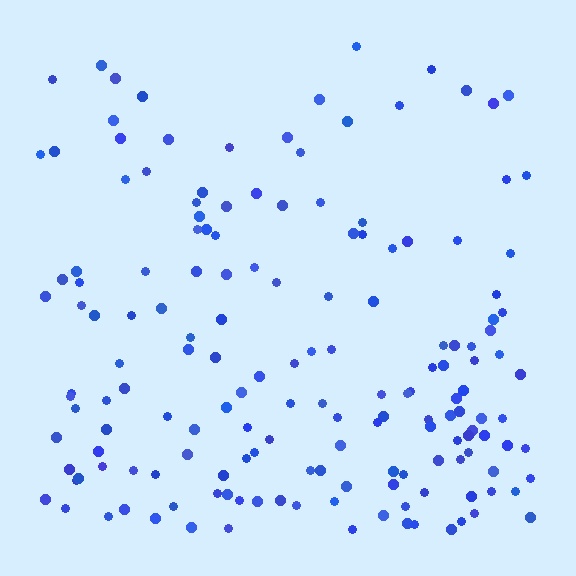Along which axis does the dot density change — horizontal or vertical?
Vertical.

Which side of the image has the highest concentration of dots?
The bottom.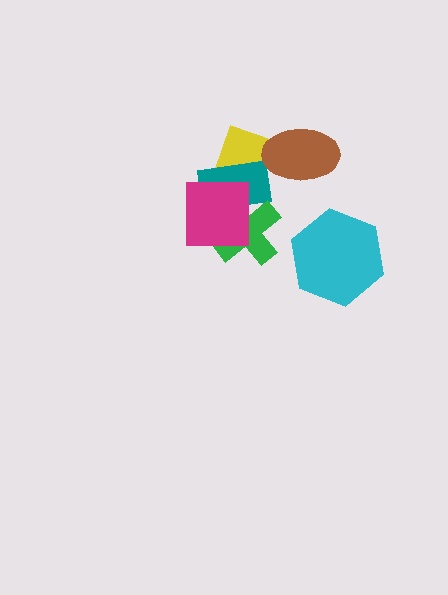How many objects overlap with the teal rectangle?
3 objects overlap with the teal rectangle.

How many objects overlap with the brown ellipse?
1 object overlaps with the brown ellipse.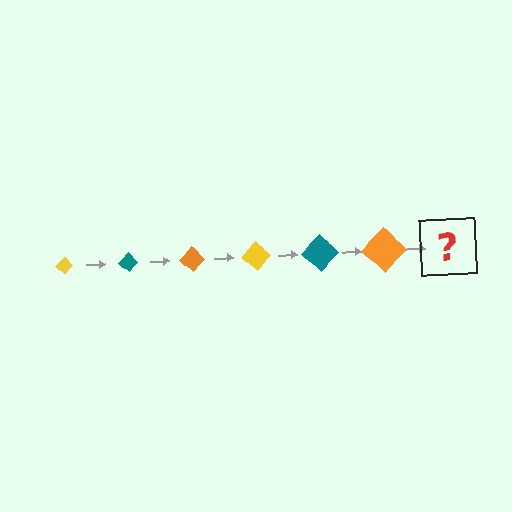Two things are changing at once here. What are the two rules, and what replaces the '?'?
The two rules are that the diamond grows larger each step and the color cycles through yellow, teal, and orange. The '?' should be a yellow diamond, larger than the previous one.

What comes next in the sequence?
The next element should be a yellow diamond, larger than the previous one.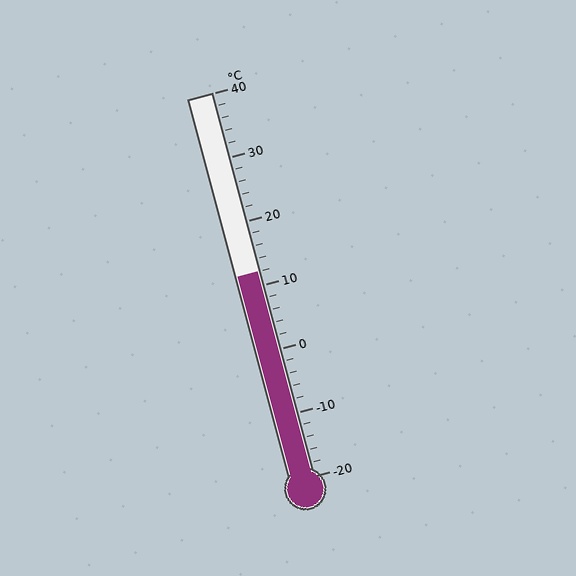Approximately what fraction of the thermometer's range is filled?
The thermometer is filled to approximately 55% of its range.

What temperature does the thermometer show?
The thermometer shows approximately 12°C.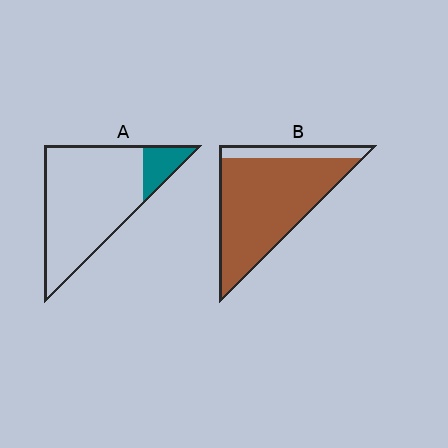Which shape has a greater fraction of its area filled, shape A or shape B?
Shape B.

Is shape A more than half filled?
No.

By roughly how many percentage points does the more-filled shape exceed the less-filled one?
By roughly 70 percentage points (B over A).